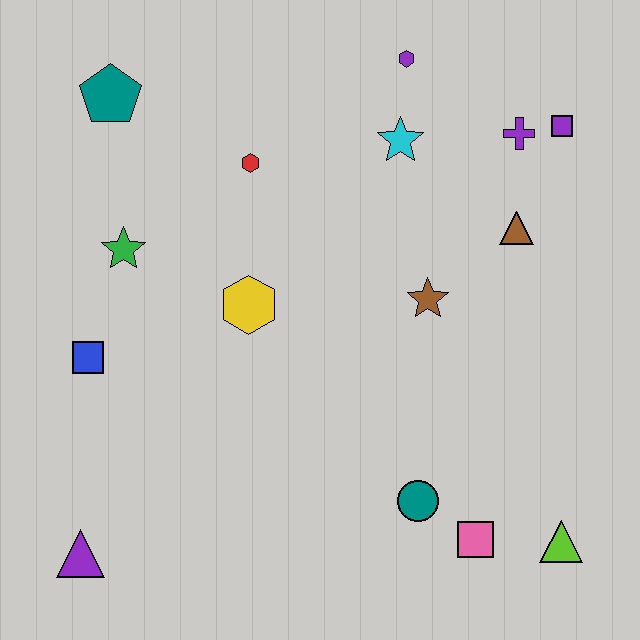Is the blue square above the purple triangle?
Yes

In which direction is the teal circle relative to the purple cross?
The teal circle is below the purple cross.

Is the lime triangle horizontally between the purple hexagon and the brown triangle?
No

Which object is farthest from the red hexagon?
The lime triangle is farthest from the red hexagon.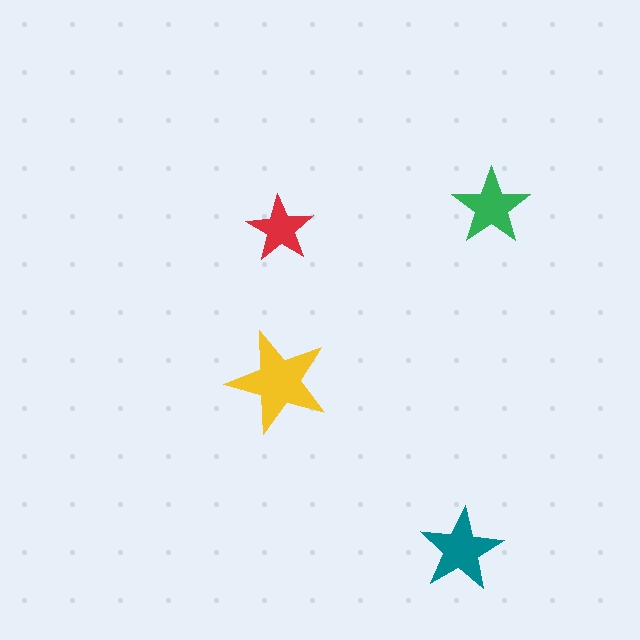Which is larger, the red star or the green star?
The green one.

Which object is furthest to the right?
The green star is rightmost.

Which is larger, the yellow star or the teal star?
The yellow one.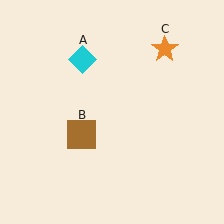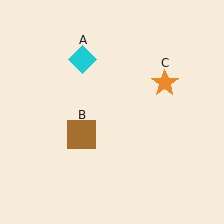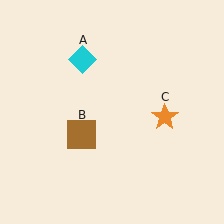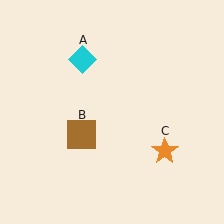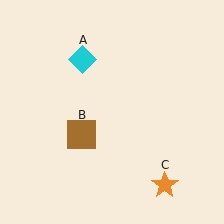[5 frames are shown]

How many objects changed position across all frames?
1 object changed position: orange star (object C).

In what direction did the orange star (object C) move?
The orange star (object C) moved down.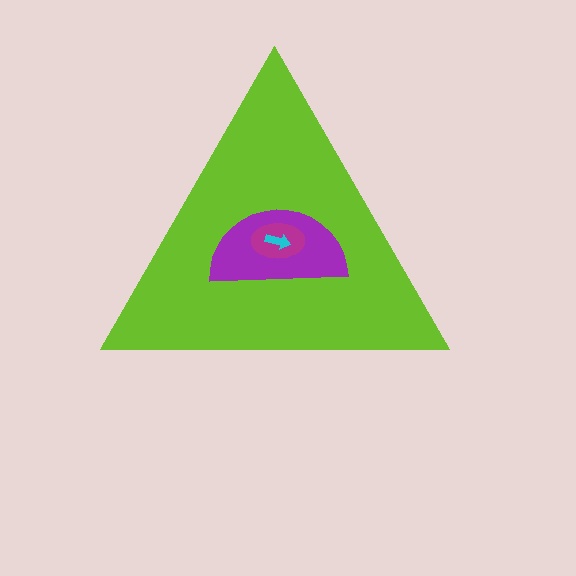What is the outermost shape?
The lime triangle.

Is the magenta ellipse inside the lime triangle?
Yes.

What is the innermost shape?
The cyan arrow.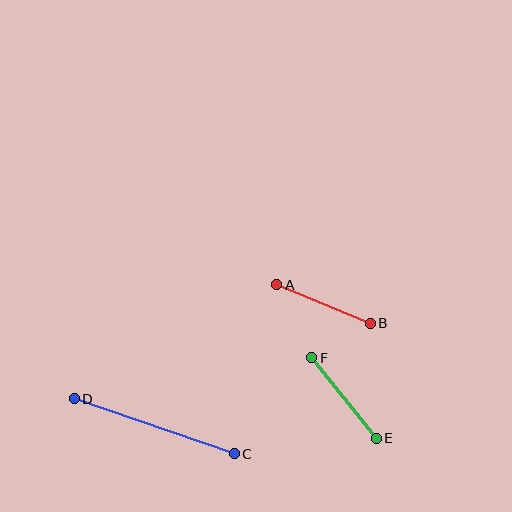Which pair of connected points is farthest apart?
Points C and D are farthest apart.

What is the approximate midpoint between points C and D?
The midpoint is at approximately (154, 426) pixels.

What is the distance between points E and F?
The distance is approximately 103 pixels.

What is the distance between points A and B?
The distance is approximately 101 pixels.